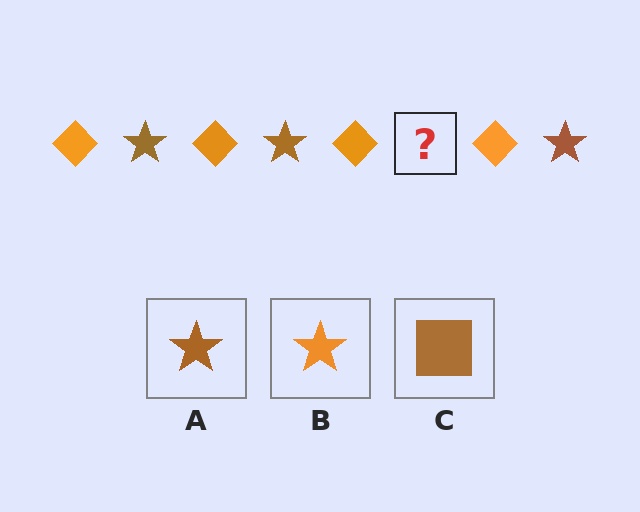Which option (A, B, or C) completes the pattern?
A.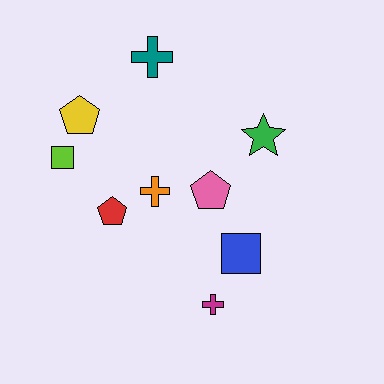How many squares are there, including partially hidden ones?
There are 2 squares.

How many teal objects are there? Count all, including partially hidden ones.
There is 1 teal object.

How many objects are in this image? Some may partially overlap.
There are 9 objects.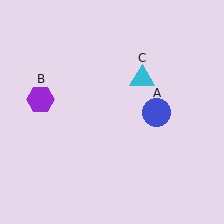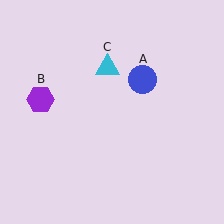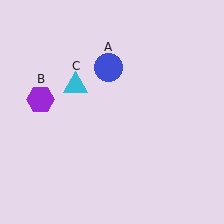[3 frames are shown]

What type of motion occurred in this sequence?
The blue circle (object A), cyan triangle (object C) rotated counterclockwise around the center of the scene.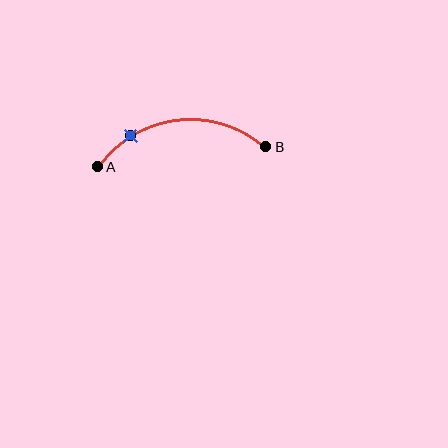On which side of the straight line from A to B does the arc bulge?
The arc bulges above the straight line connecting A and B.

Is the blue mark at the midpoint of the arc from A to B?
No. The blue mark lies on the arc but is closer to endpoint A. The arc midpoint would be at the point on the curve equidistant along the arc from both A and B.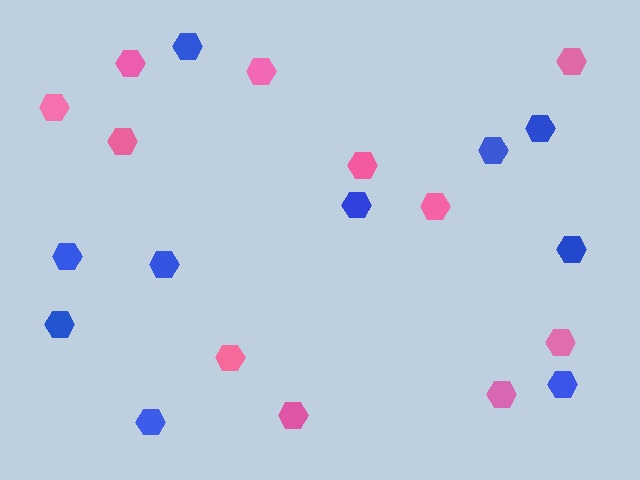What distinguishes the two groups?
There are 2 groups: one group of pink hexagons (11) and one group of blue hexagons (10).